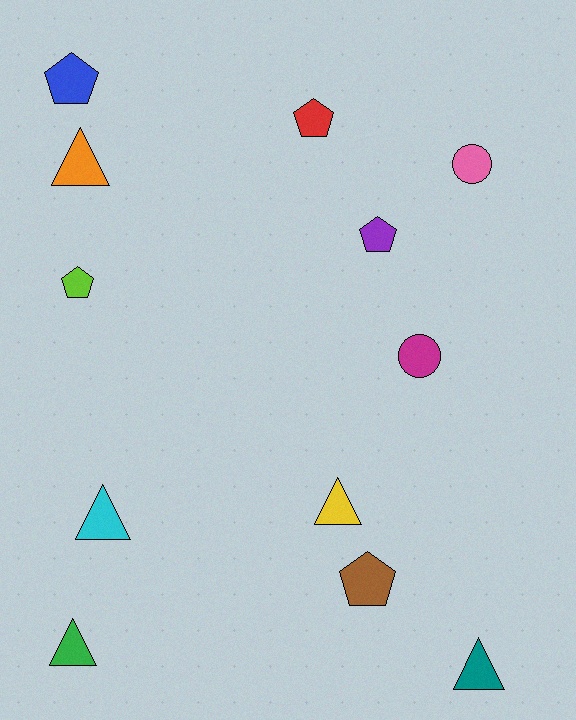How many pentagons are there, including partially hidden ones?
There are 5 pentagons.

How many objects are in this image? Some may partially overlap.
There are 12 objects.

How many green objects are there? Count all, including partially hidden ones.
There is 1 green object.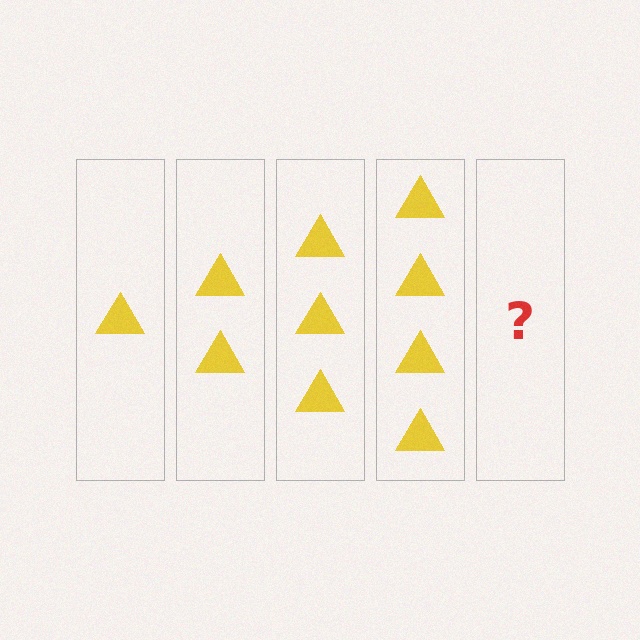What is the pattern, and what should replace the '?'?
The pattern is that each step adds one more triangle. The '?' should be 5 triangles.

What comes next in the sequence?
The next element should be 5 triangles.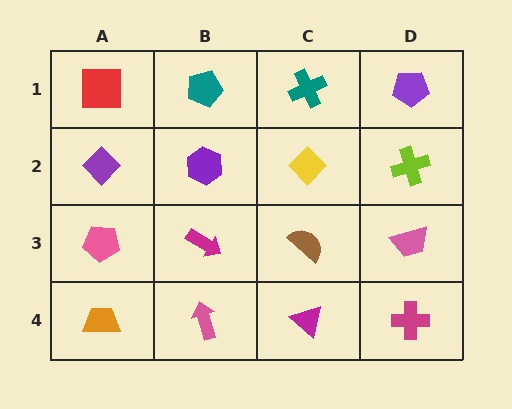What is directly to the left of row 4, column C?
A pink arrow.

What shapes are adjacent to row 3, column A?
A purple diamond (row 2, column A), an orange trapezoid (row 4, column A), a magenta arrow (row 3, column B).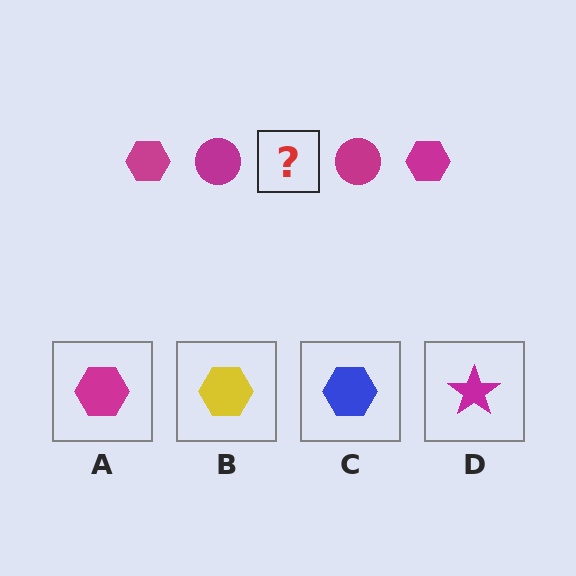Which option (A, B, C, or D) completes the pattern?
A.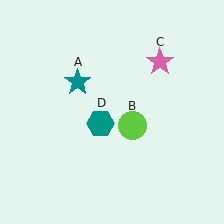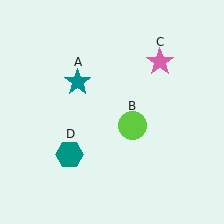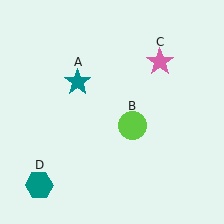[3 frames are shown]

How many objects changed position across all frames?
1 object changed position: teal hexagon (object D).